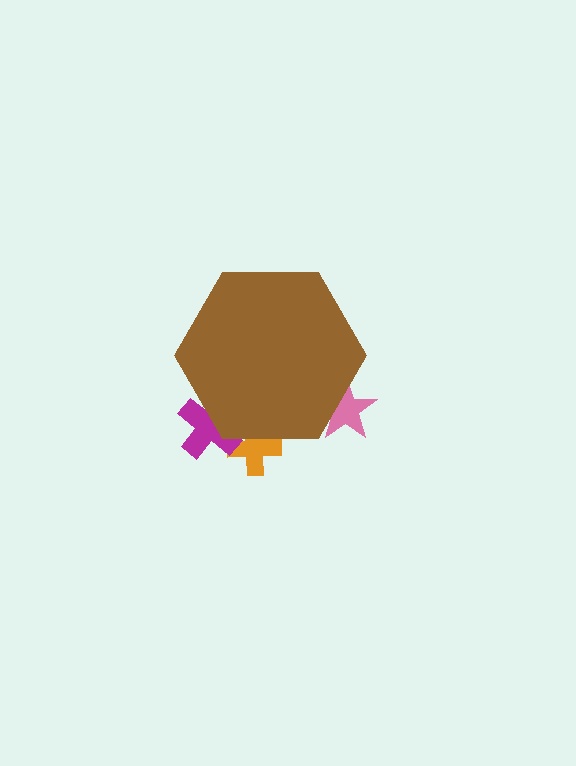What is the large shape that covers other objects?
A brown hexagon.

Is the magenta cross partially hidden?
Yes, the magenta cross is partially hidden behind the brown hexagon.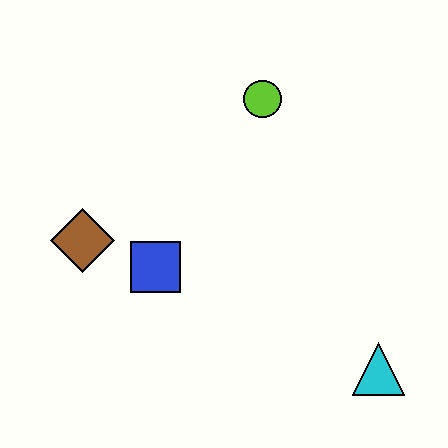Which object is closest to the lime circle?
The blue square is closest to the lime circle.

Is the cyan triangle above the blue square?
No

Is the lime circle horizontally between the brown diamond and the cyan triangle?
Yes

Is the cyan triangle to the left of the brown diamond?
No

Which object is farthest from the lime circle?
The cyan triangle is farthest from the lime circle.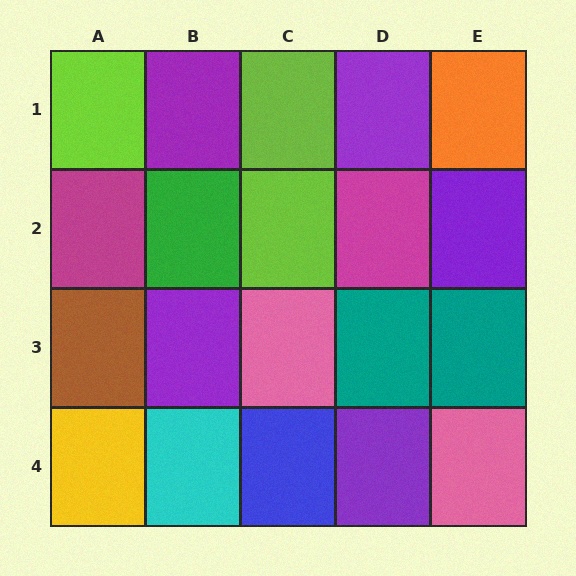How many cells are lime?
3 cells are lime.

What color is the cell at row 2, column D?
Magenta.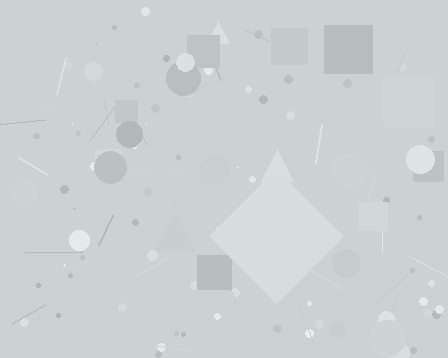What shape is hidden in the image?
A diamond is hidden in the image.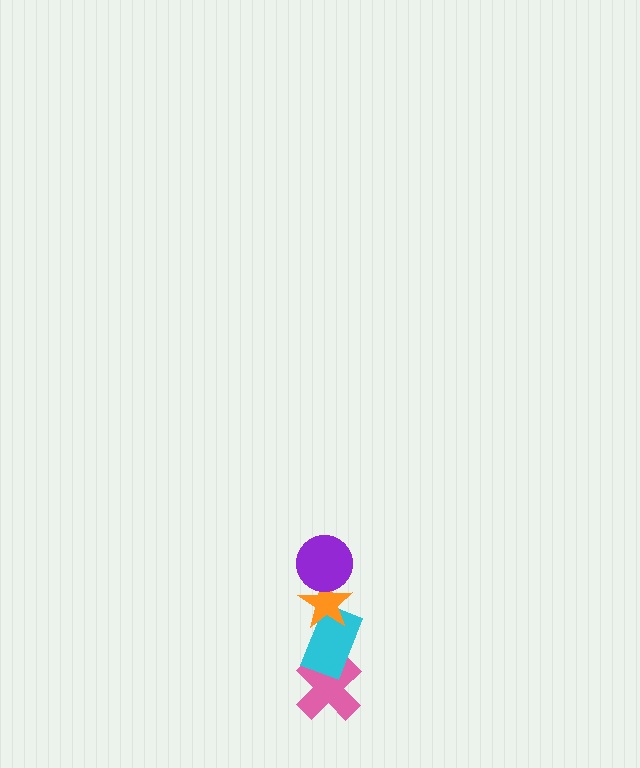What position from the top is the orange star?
The orange star is 2nd from the top.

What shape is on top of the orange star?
The purple circle is on top of the orange star.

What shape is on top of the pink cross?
The cyan rectangle is on top of the pink cross.